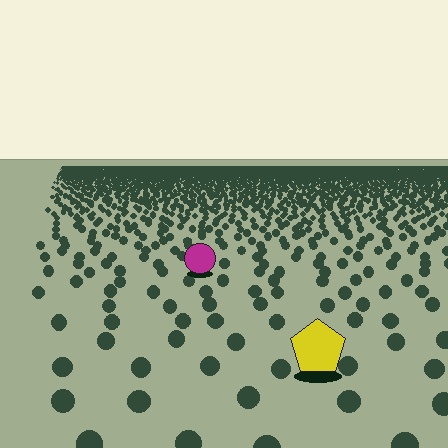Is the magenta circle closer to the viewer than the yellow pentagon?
No. The yellow pentagon is closer — you can tell from the texture gradient: the ground texture is coarser near it.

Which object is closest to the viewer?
The yellow pentagon is closest. The texture marks near it are larger and more spread out.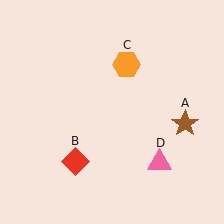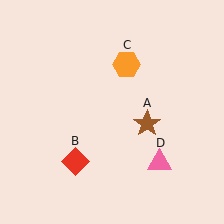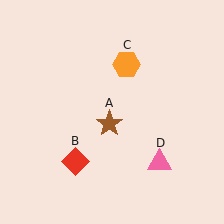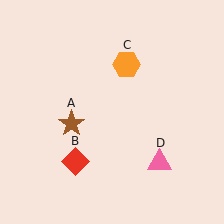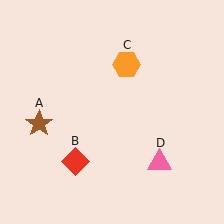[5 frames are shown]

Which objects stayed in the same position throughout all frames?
Red diamond (object B) and orange hexagon (object C) and pink triangle (object D) remained stationary.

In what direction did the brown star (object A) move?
The brown star (object A) moved left.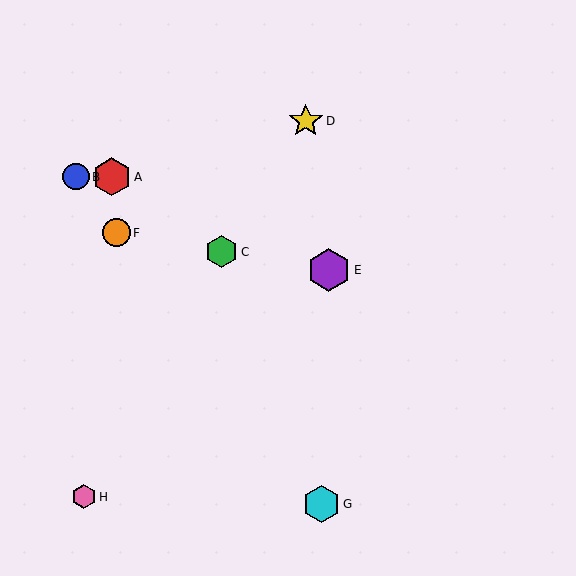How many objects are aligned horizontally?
2 objects (A, B) are aligned horizontally.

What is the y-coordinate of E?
Object E is at y≈270.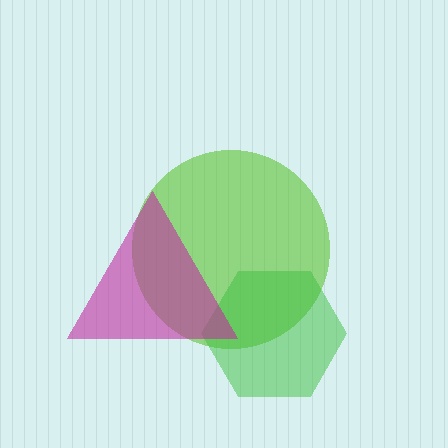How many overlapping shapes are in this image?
There are 3 overlapping shapes in the image.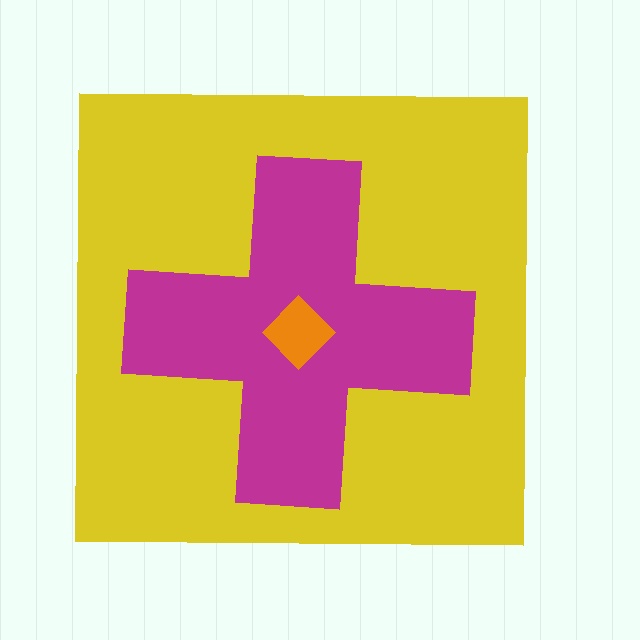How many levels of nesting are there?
3.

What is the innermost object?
The orange diamond.